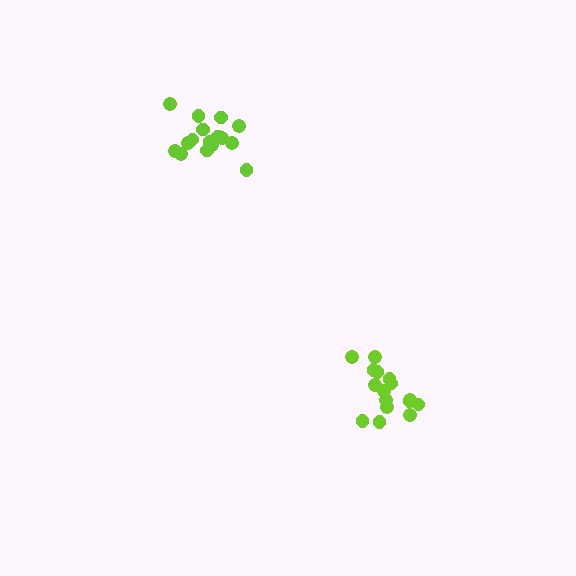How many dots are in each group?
Group 1: 16 dots, Group 2: 17 dots (33 total).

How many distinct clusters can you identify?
There are 2 distinct clusters.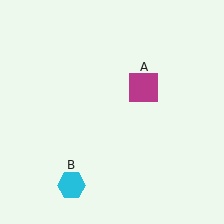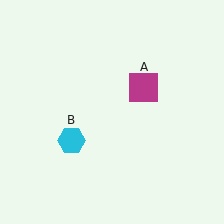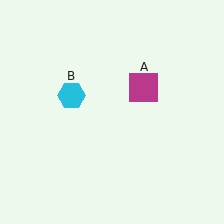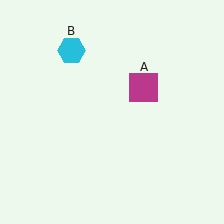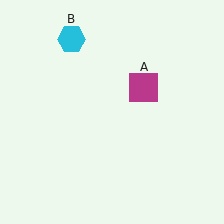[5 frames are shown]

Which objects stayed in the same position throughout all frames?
Magenta square (object A) remained stationary.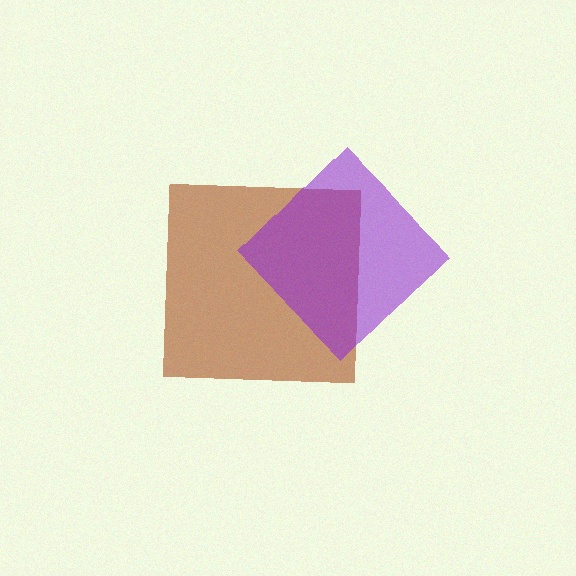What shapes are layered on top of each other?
The layered shapes are: a brown square, a purple diamond.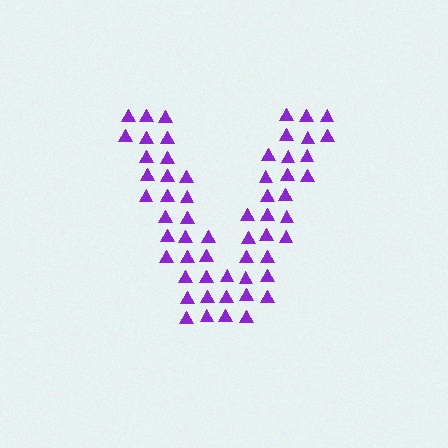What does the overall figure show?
The overall figure shows the letter V.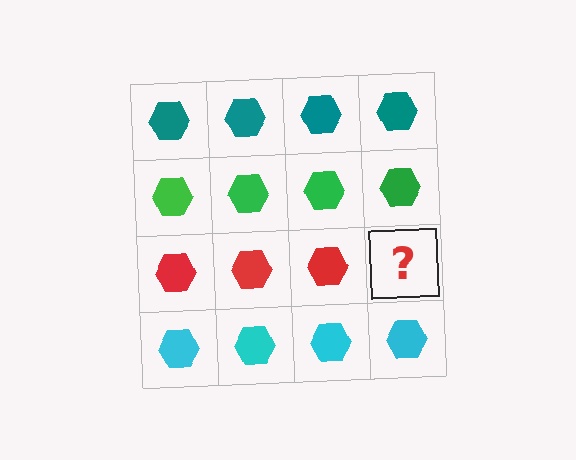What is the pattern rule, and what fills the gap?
The rule is that each row has a consistent color. The gap should be filled with a red hexagon.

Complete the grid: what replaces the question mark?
The question mark should be replaced with a red hexagon.